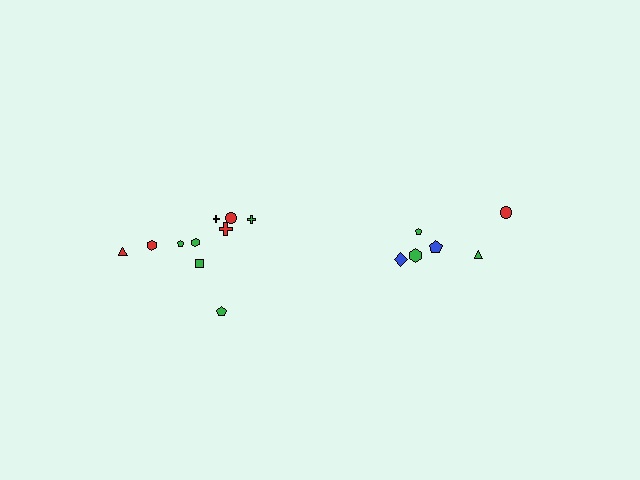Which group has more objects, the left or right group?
The left group.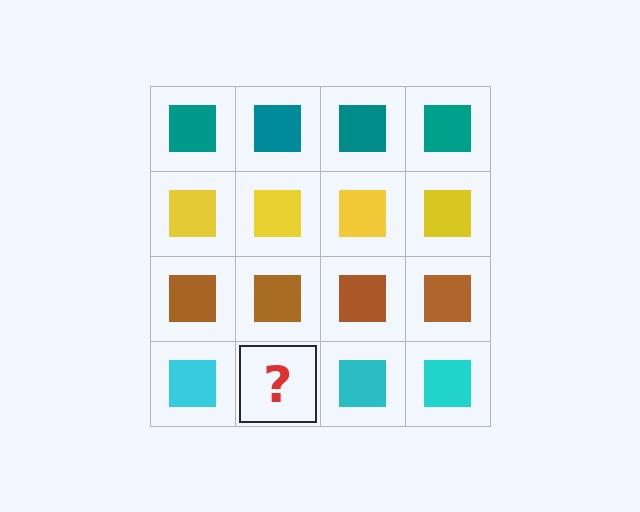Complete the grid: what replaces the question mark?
The question mark should be replaced with a cyan square.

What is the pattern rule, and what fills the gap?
The rule is that each row has a consistent color. The gap should be filled with a cyan square.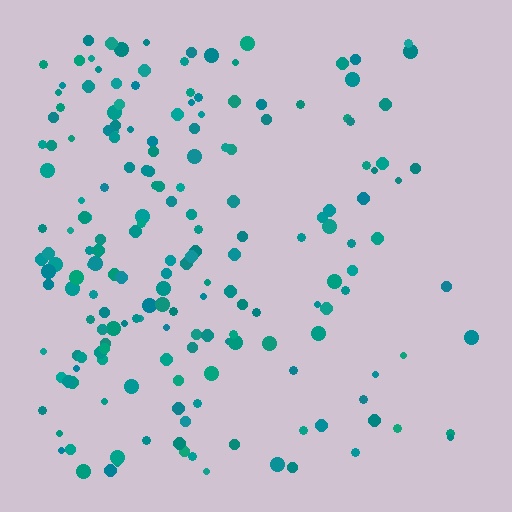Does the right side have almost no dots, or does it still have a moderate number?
Still a moderate number, just noticeably fewer than the left.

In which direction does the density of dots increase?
From right to left, with the left side densest.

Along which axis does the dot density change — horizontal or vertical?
Horizontal.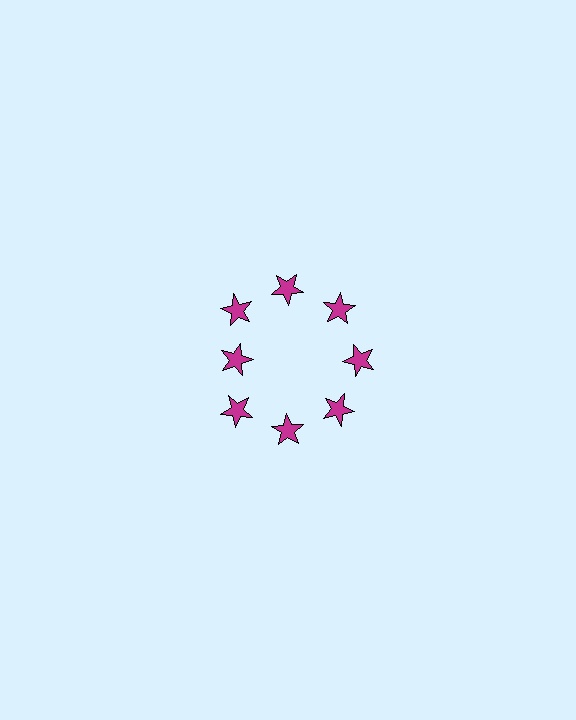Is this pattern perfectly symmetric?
No. The 8 magenta stars are arranged in a ring, but one element near the 9 o'clock position is pulled inward toward the center, breaking the 8-fold rotational symmetry.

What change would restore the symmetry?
The symmetry would be restored by moving it outward, back onto the ring so that all 8 stars sit at equal angles and equal distance from the center.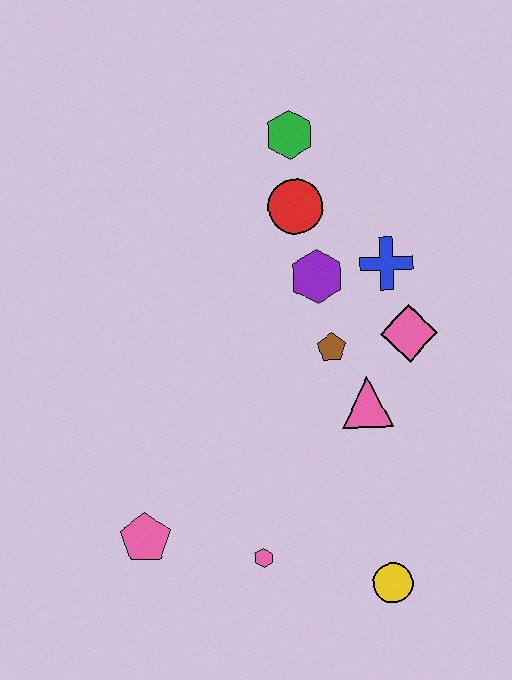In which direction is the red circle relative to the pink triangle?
The red circle is above the pink triangle.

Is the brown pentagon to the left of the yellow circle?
Yes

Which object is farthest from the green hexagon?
The yellow circle is farthest from the green hexagon.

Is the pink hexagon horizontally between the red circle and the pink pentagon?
Yes